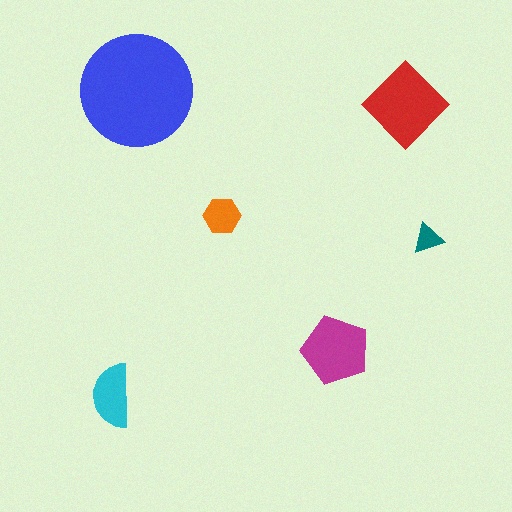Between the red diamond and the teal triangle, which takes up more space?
The red diamond.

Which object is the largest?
The blue circle.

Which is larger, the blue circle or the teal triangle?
The blue circle.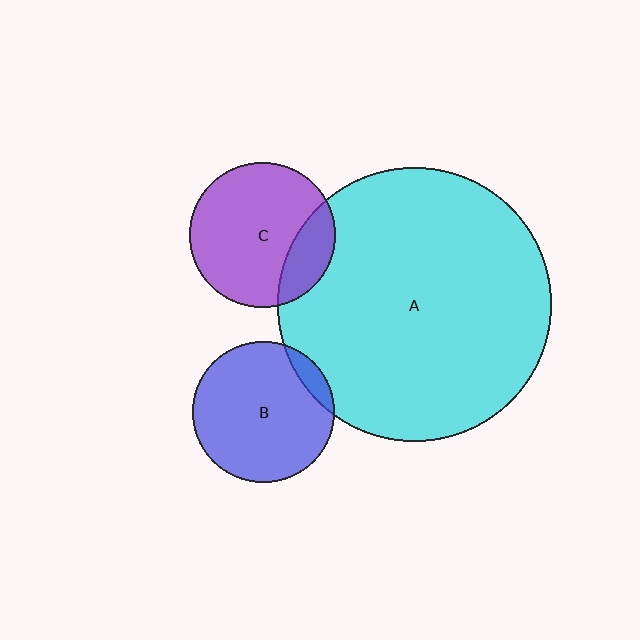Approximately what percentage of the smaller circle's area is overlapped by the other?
Approximately 20%.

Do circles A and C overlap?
Yes.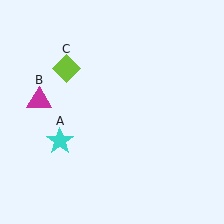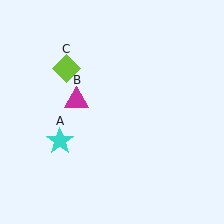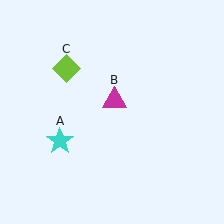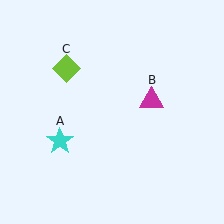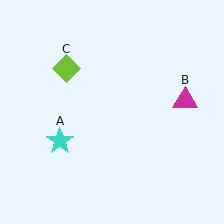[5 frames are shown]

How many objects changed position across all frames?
1 object changed position: magenta triangle (object B).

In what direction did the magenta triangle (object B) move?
The magenta triangle (object B) moved right.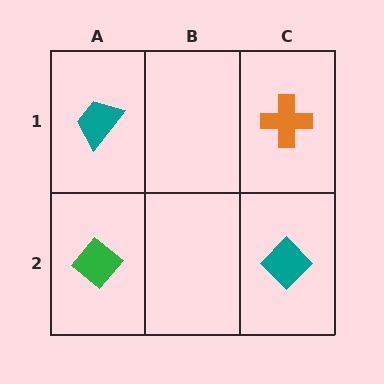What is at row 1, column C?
An orange cross.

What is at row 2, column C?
A teal diamond.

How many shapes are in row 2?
2 shapes.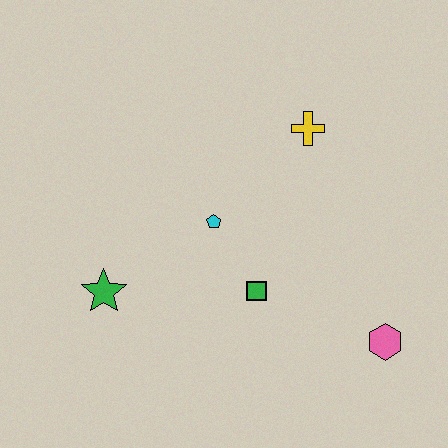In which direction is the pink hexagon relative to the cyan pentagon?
The pink hexagon is to the right of the cyan pentagon.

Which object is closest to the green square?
The cyan pentagon is closest to the green square.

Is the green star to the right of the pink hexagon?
No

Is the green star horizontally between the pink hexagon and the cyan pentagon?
No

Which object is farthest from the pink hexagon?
The green star is farthest from the pink hexagon.